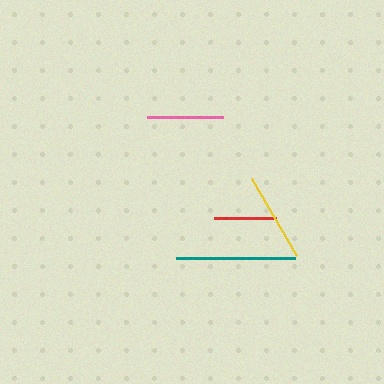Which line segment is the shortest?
The red line is the shortest at approximately 62 pixels.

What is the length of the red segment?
The red segment is approximately 62 pixels long.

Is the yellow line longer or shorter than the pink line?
The yellow line is longer than the pink line.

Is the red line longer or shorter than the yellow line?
The yellow line is longer than the red line.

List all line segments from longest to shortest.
From longest to shortest: teal, yellow, pink, red.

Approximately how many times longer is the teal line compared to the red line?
The teal line is approximately 1.9 times the length of the red line.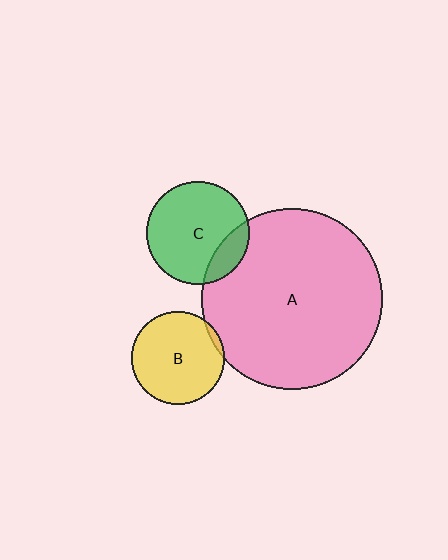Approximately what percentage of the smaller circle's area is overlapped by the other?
Approximately 20%.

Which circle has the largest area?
Circle A (pink).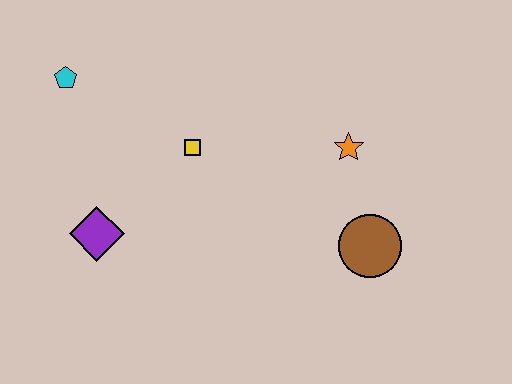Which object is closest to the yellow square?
The purple diamond is closest to the yellow square.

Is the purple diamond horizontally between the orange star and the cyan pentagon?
Yes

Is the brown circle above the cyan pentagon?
No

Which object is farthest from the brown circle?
The cyan pentagon is farthest from the brown circle.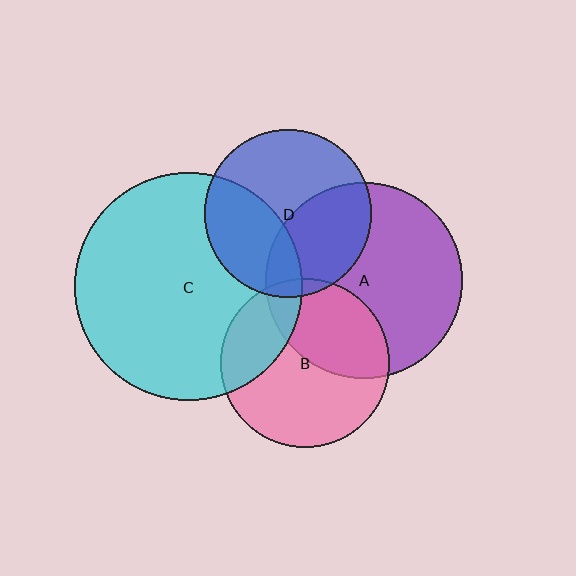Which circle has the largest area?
Circle C (cyan).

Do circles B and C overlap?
Yes.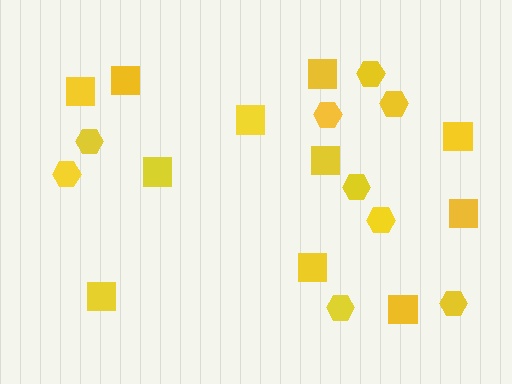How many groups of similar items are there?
There are 2 groups: one group of hexagons (9) and one group of squares (11).